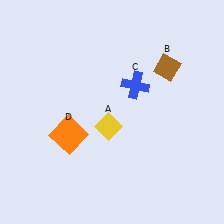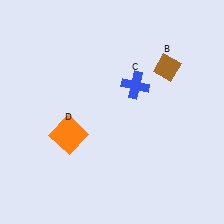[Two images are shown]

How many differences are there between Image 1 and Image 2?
There is 1 difference between the two images.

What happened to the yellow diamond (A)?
The yellow diamond (A) was removed in Image 2. It was in the bottom-left area of Image 1.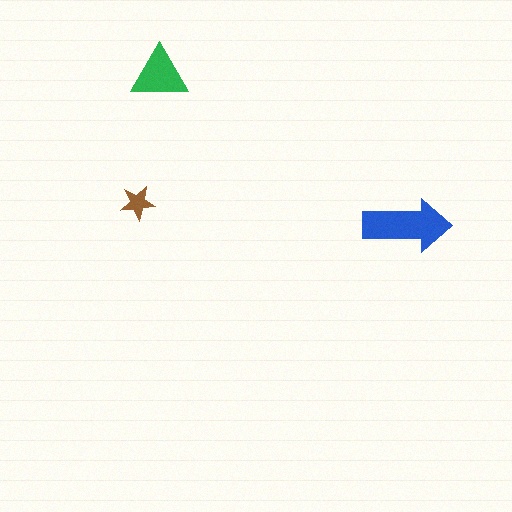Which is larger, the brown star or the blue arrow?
The blue arrow.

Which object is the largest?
The blue arrow.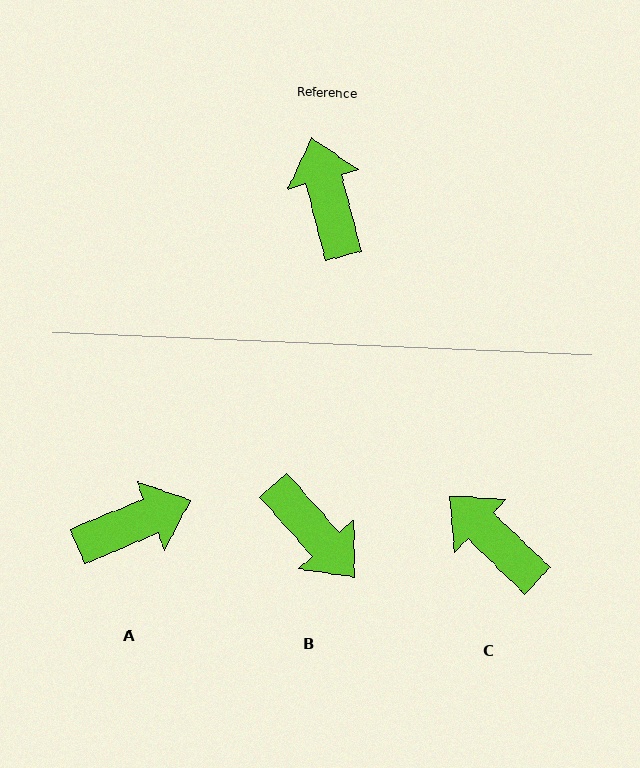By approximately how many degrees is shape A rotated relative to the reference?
Approximately 83 degrees clockwise.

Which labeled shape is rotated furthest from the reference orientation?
B, about 154 degrees away.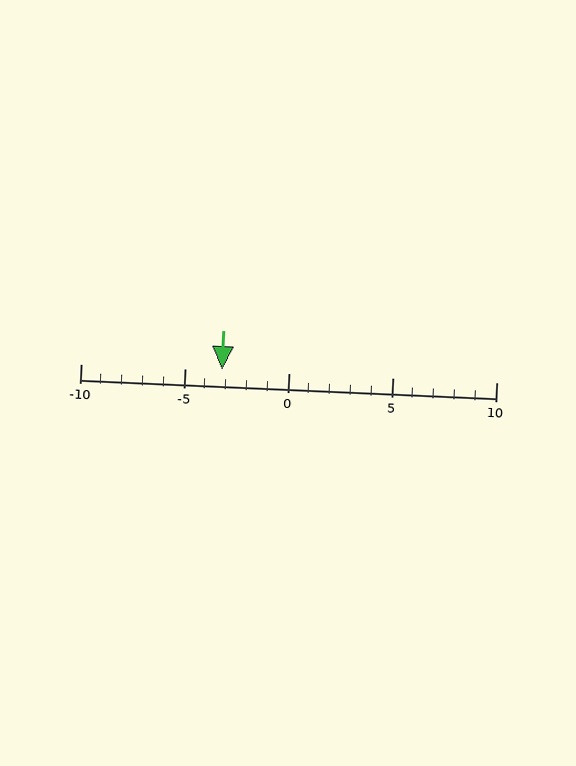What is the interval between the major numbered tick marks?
The major tick marks are spaced 5 units apart.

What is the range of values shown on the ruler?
The ruler shows values from -10 to 10.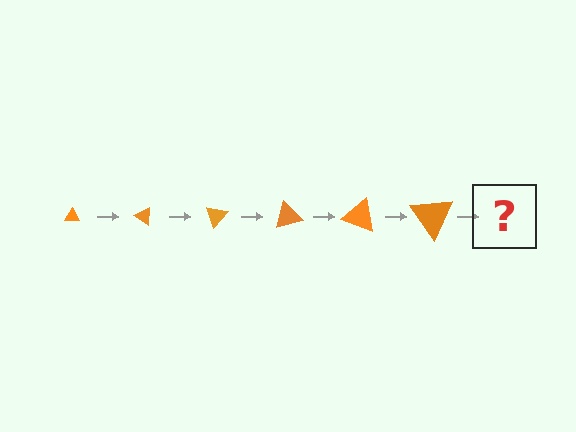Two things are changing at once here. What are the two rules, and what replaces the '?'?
The two rules are that the triangle grows larger each step and it rotates 35 degrees each step. The '?' should be a triangle, larger than the previous one and rotated 210 degrees from the start.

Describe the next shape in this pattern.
It should be a triangle, larger than the previous one and rotated 210 degrees from the start.